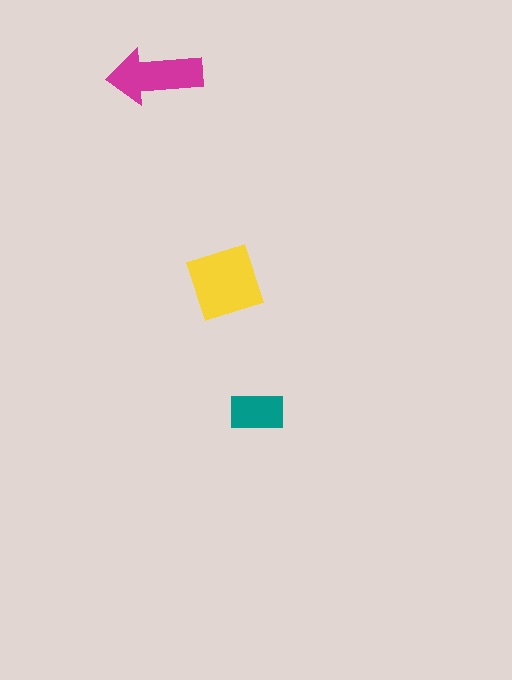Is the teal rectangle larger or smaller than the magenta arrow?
Smaller.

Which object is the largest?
The yellow diamond.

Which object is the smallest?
The teal rectangle.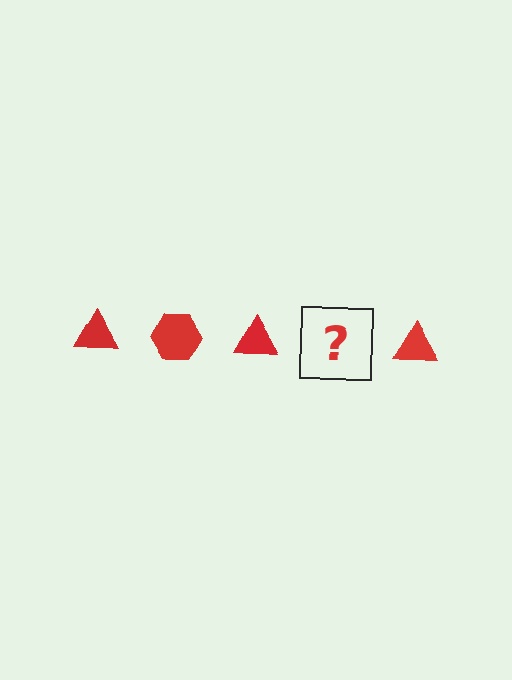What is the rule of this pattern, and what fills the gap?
The rule is that the pattern cycles through triangle, hexagon shapes in red. The gap should be filled with a red hexagon.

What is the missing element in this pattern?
The missing element is a red hexagon.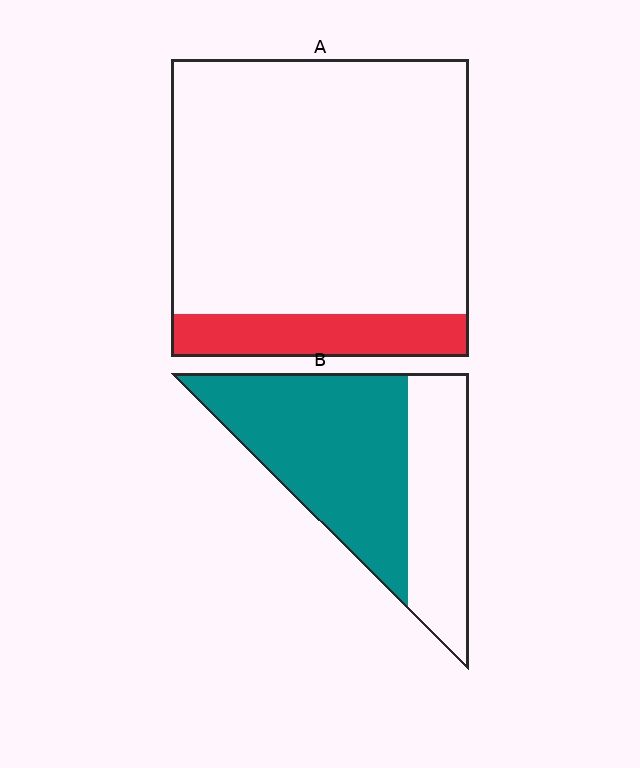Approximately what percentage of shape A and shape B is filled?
A is approximately 15% and B is approximately 65%.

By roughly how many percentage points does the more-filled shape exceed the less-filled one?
By roughly 50 percentage points (B over A).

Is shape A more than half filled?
No.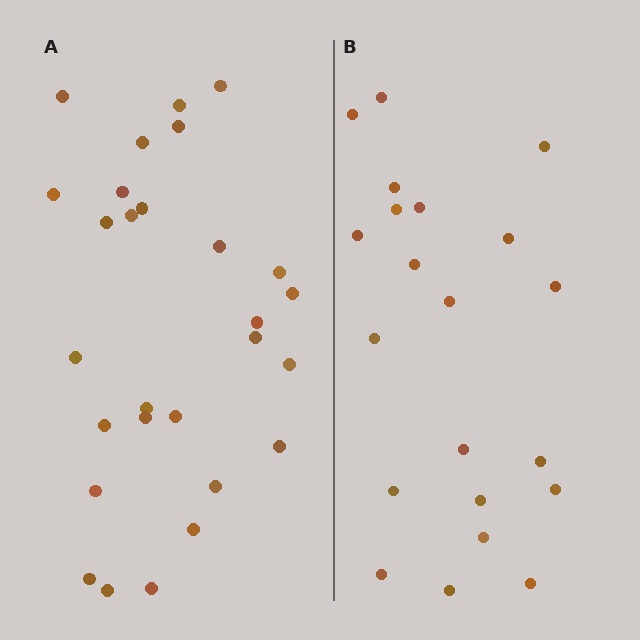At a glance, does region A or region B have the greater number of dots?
Region A (the left region) has more dots.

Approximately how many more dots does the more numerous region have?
Region A has roughly 8 or so more dots than region B.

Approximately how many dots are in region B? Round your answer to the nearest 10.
About 20 dots. (The exact count is 21, which rounds to 20.)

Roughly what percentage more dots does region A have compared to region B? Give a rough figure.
About 35% more.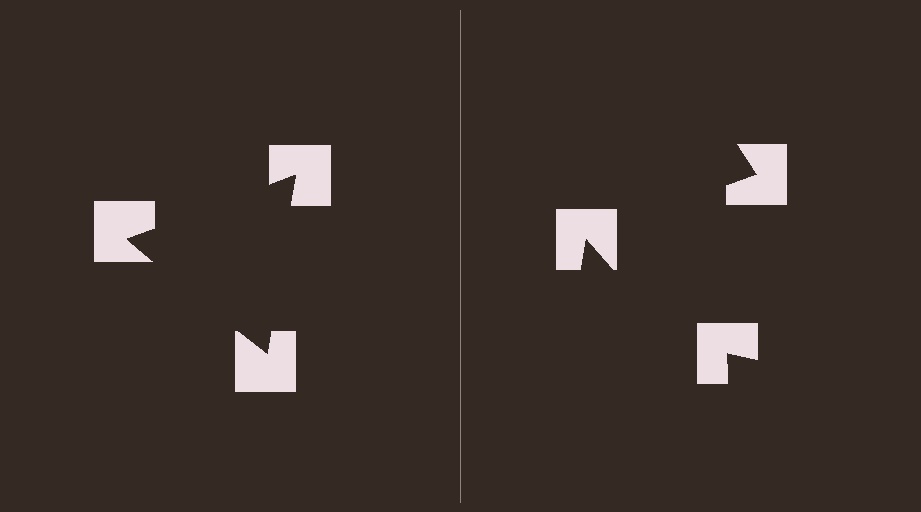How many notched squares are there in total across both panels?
6 — 3 on each side.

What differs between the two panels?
The notched squares are positioned identically on both sides; only the wedge orientations differ. On the left they align to a triangle; on the right they are misaligned.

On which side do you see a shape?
An illusory triangle appears on the left side. On the right side the wedge cuts are rotated, so no coherent shape forms.